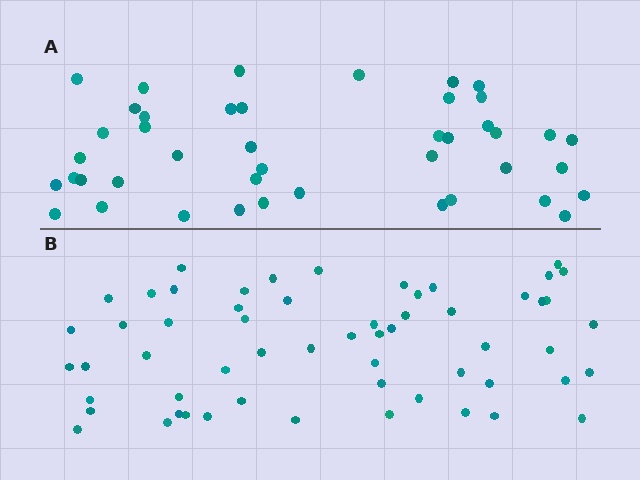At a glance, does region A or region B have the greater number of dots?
Region B (the bottom region) has more dots.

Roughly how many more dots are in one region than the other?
Region B has approximately 15 more dots than region A.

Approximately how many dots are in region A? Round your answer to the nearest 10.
About 40 dots. (The exact count is 43, which rounds to 40.)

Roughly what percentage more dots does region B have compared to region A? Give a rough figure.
About 35% more.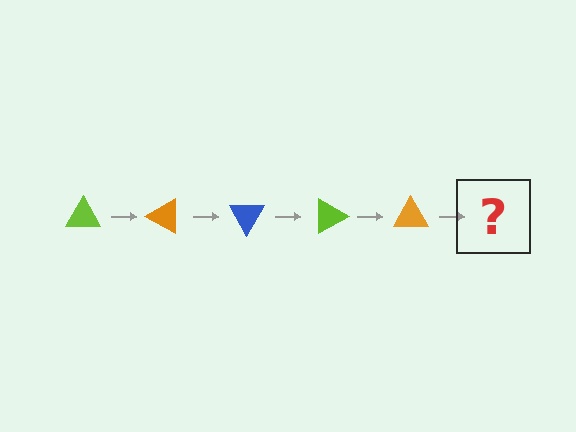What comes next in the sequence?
The next element should be a blue triangle, rotated 150 degrees from the start.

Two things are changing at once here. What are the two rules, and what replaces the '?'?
The two rules are that it rotates 30 degrees each step and the color cycles through lime, orange, and blue. The '?' should be a blue triangle, rotated 150 degrees from the start.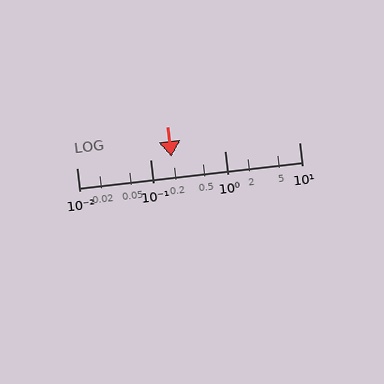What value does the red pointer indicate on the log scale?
The pointer indicates approximately 0.19.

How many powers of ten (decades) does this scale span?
The scale spans 3 decades, from 0.01 to 10.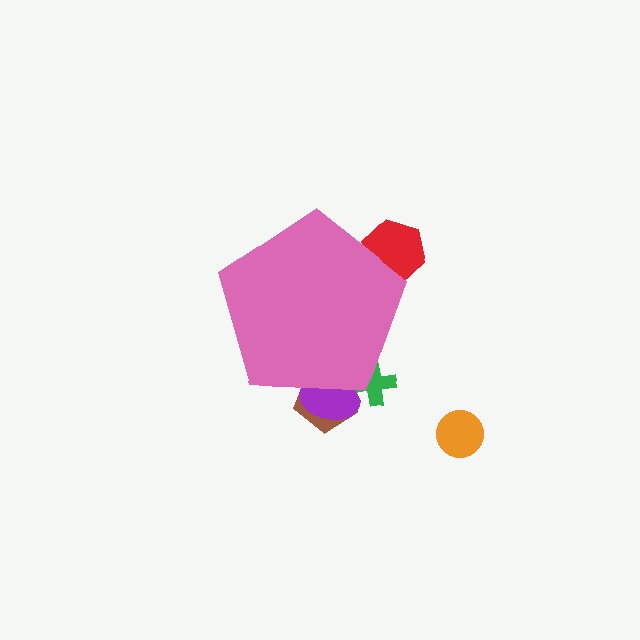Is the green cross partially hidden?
Yes, the green cross is partially hidden behind the pink pentagon.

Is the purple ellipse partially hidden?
Yes, the purple ellipse is partially hidden behind the pink pentagon.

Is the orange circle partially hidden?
No, the orange circle is fully visible.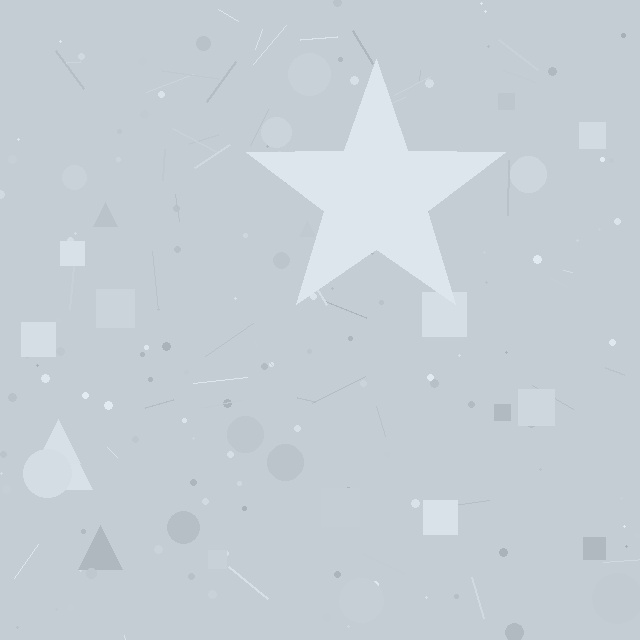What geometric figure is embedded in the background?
A star is embedded in the background.